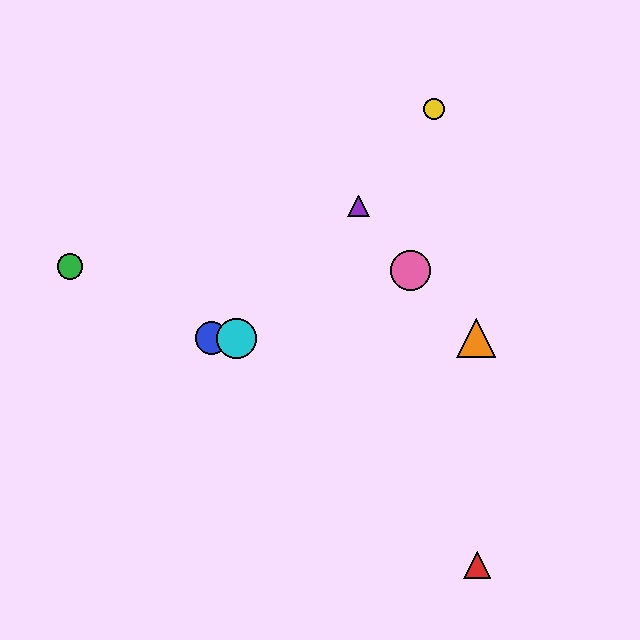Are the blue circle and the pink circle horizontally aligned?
No, the blue circle is at y≈338 and the pink circle is at y≈270.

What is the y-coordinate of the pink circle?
The pink circle is at y≈270.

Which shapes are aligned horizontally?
The blue circle, the orange triangle, the cyan circle are aligned horizontally.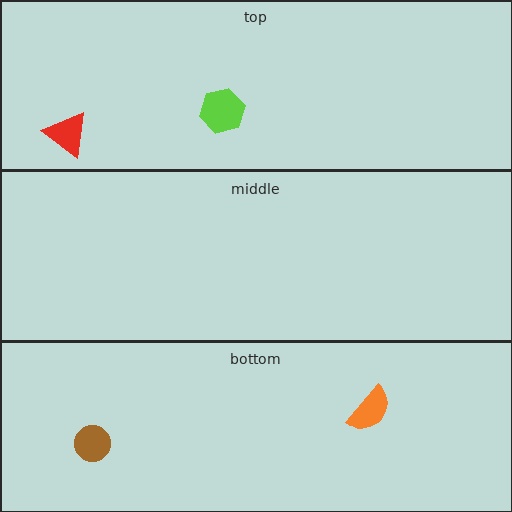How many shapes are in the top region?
2.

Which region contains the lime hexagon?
The top region.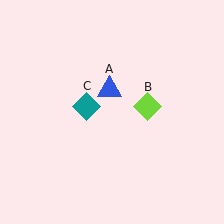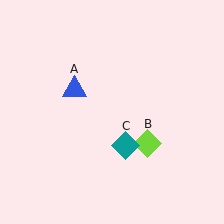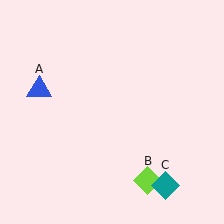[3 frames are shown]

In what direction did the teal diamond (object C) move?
The teal diamond (object C) moved down and to the right.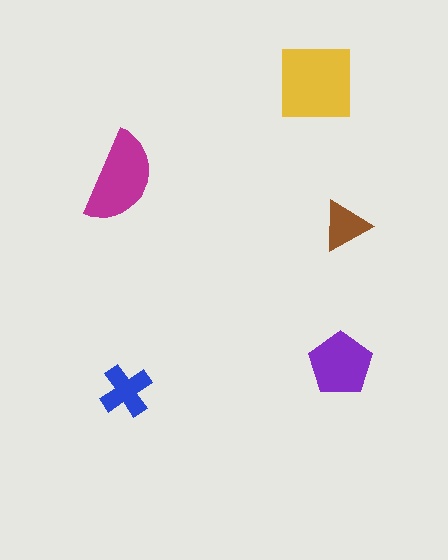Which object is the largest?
The yellow square.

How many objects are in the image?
There are 5 objects in the image.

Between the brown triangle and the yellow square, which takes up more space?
The yellow square.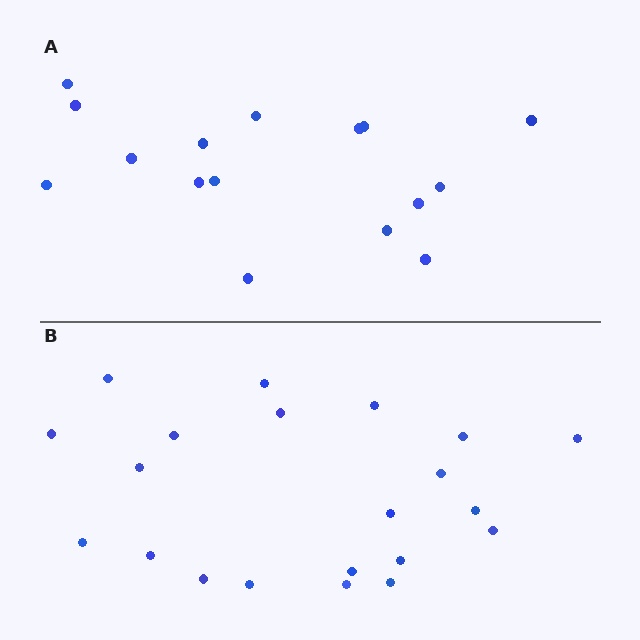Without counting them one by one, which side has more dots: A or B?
Region B (the bottom region) has more dots.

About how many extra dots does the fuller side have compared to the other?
Region B has about 5 more dots than region A.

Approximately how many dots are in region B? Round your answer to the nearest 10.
About 20 dots. (The exact count is 21, which rounds to 20.)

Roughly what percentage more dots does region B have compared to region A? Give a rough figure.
About 30% more.